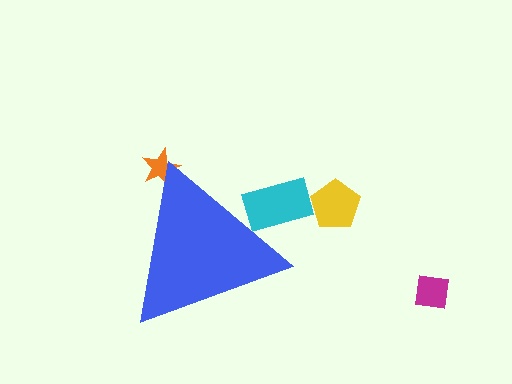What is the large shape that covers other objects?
A blue triangle.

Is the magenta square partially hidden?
No, the magenta square is fully visible.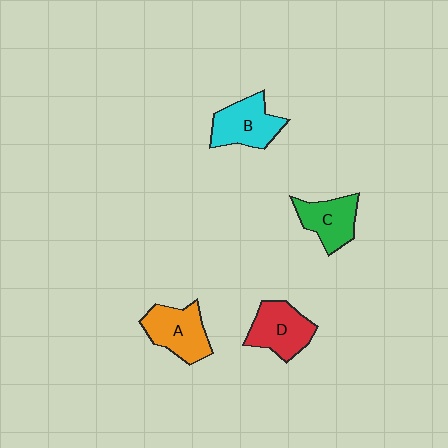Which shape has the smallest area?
Shape C (green).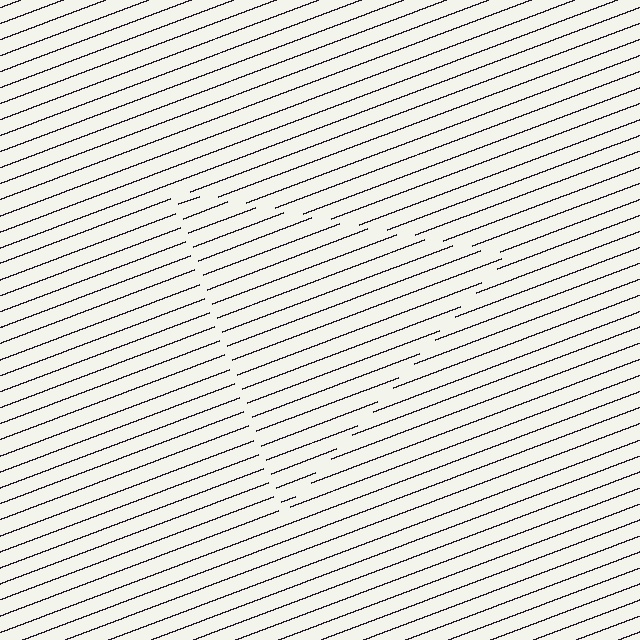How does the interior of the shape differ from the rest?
The interior of the shape contains the same grating, shifted by half a period — the contour is defined by the phase discontinuity where line-ends from the inner and outer gratings abut.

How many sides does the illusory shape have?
3 sides — the line-ends trace a triangle.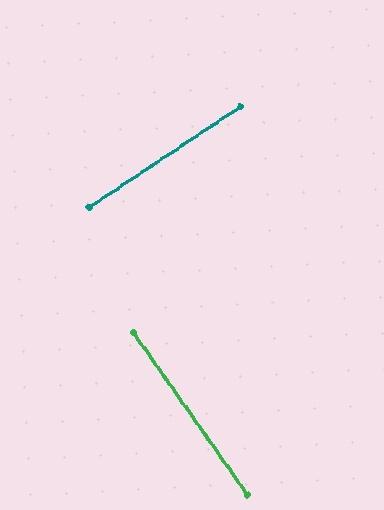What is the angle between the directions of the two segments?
Approximately 88 degrees.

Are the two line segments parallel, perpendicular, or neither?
Perpendicular — they meet at approximately 88°.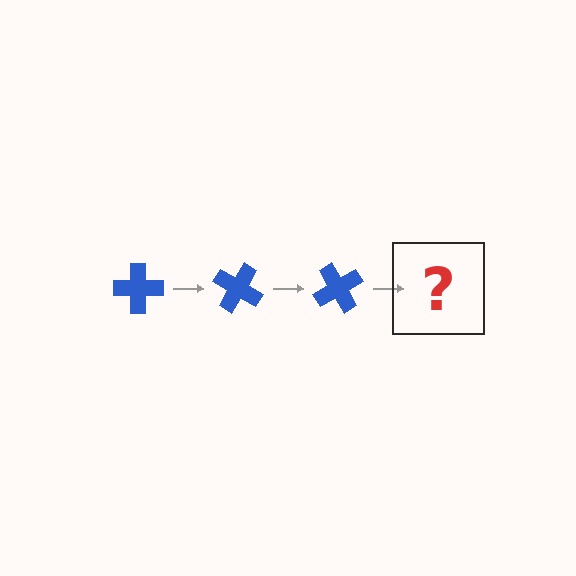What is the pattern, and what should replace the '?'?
The pattern is that the cross rotates 30 degrees each step. The '?' should be a blue cross rotated 90 degrees.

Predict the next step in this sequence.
The next step is a blue cross rotated 90 degrees.